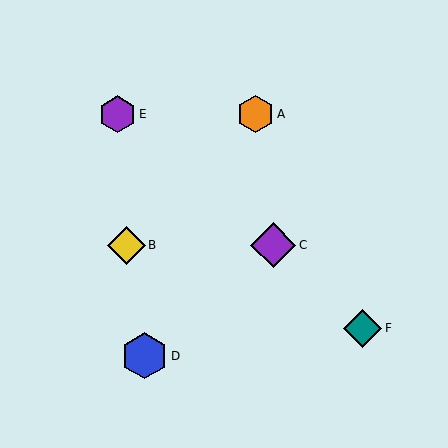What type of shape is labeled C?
Shape C is a purple diamond.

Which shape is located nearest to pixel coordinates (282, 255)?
The purple diamond (labeled C) at (273, 245) is nearest to that location.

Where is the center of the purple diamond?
The center of the purple diamond is at (273, 245).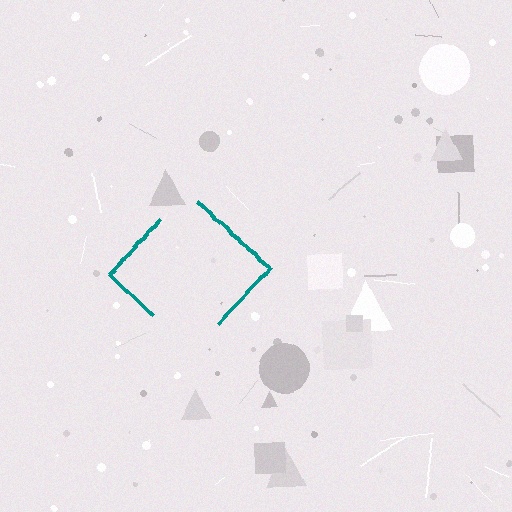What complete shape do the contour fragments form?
The contour fragments form a diamond.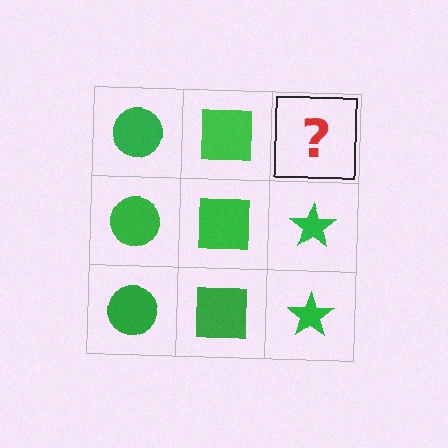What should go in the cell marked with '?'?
The missing cell should contain a green star.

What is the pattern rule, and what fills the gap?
The rule is that each column has a consistent shape. The gap should be filled with a green star.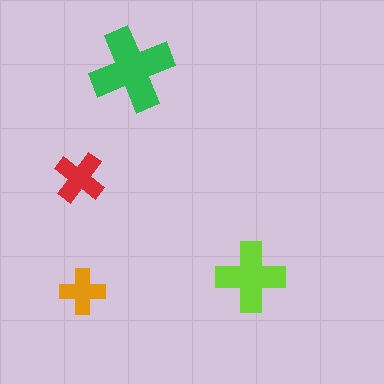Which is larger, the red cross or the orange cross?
The red one.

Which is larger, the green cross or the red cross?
The green one.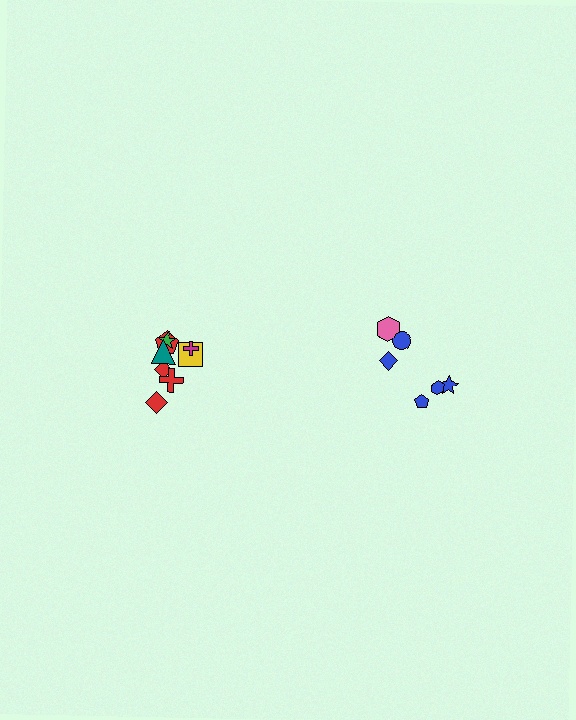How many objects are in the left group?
There are 8 objects.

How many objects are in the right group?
There are 6 objects.